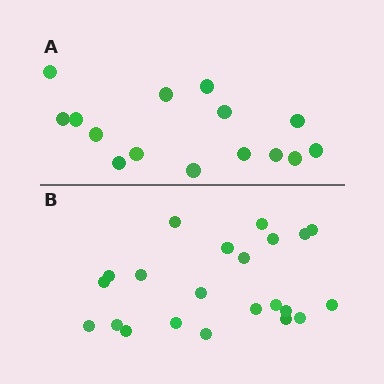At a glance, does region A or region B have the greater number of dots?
Region B (the bottom region) has more dots.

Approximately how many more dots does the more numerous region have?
Region B has roughly 8 or so more dots than region A.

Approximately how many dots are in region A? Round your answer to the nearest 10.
About 20 dots. (The exact count is 15, which rounds to 20.)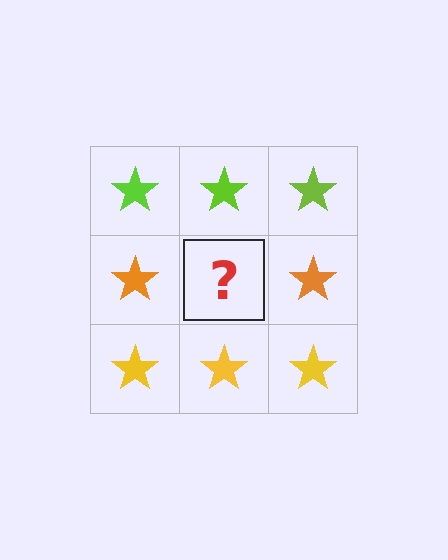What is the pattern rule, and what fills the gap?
The rule is that each row has a consistent color. The gap should be filled with an orange star.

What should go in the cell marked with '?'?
The missing cell should contain an orange star.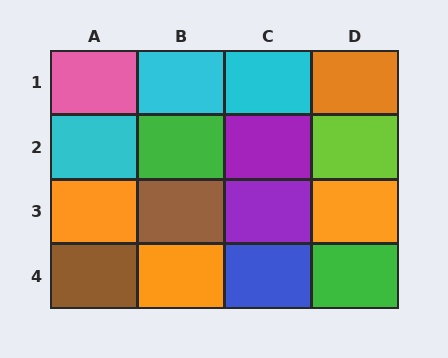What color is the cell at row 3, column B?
Brown.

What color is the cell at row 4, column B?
Orange.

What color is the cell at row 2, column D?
Lime.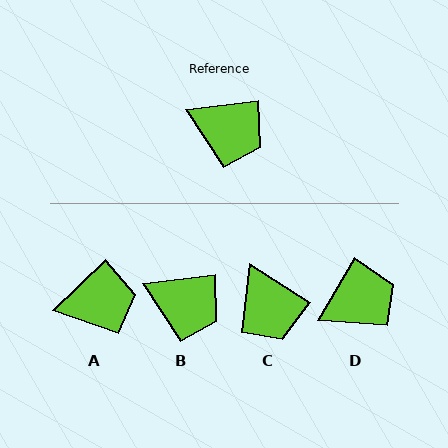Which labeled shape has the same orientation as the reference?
B.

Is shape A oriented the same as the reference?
No, it is off by about 38 degrees.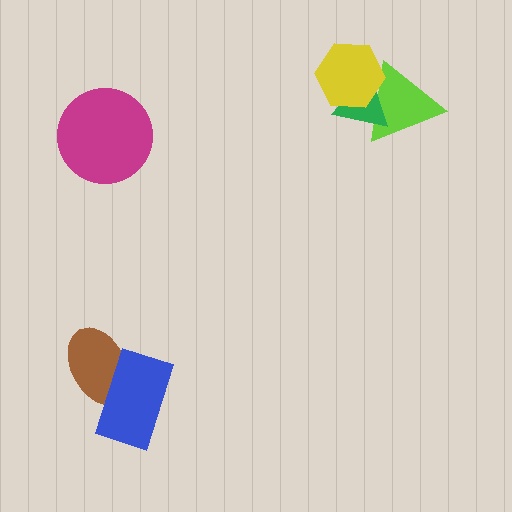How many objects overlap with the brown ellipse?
1 object overlaps with the brown ellipse.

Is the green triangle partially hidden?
Yes, it is partially covered by another shape.